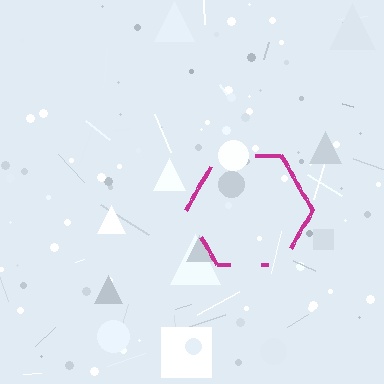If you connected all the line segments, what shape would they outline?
They would outline a hexagon.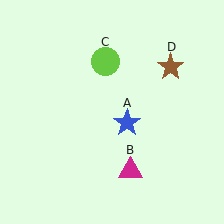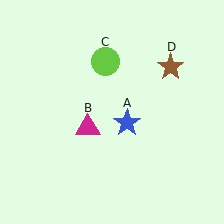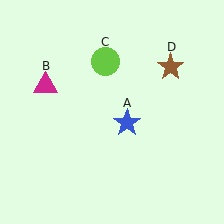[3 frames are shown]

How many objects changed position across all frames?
1 object changed position: magenta triangle (object B).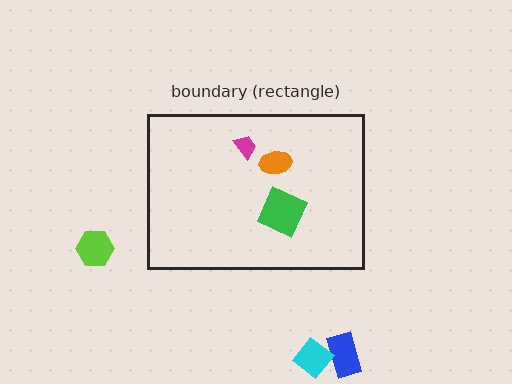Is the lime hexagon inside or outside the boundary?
Outside.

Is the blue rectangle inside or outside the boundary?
Outside.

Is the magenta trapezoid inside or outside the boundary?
Inside.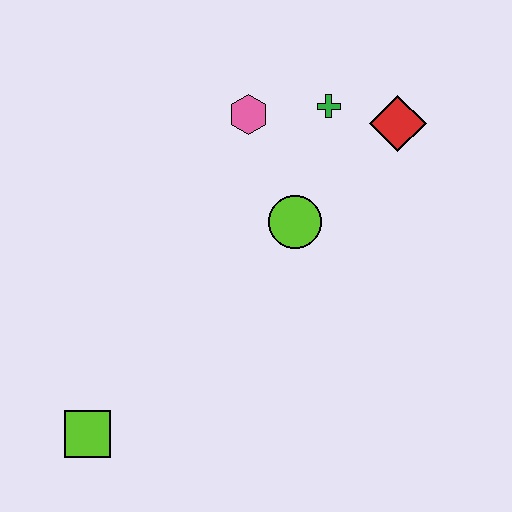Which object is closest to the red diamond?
The green cross is closest to the red diamond.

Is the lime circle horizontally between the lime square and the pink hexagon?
No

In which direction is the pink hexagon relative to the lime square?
The pink hexagon is above the lime square.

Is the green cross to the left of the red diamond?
Yes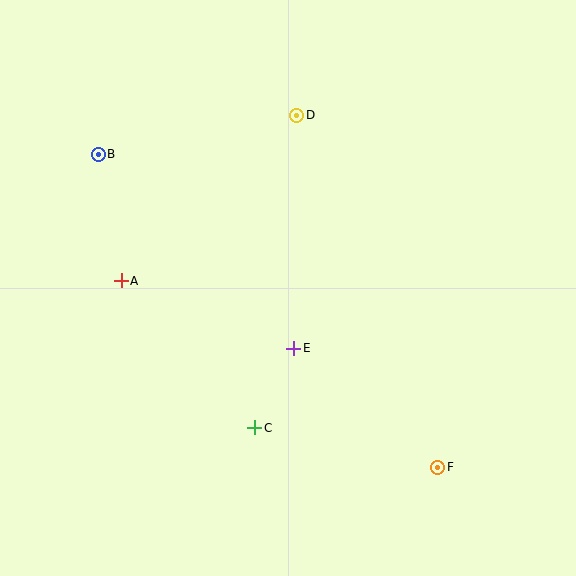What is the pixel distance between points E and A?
The distance between E and A is 185 pixels.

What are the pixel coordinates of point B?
Point B is at (98, 154).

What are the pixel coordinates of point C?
Point C is at (255, 428).